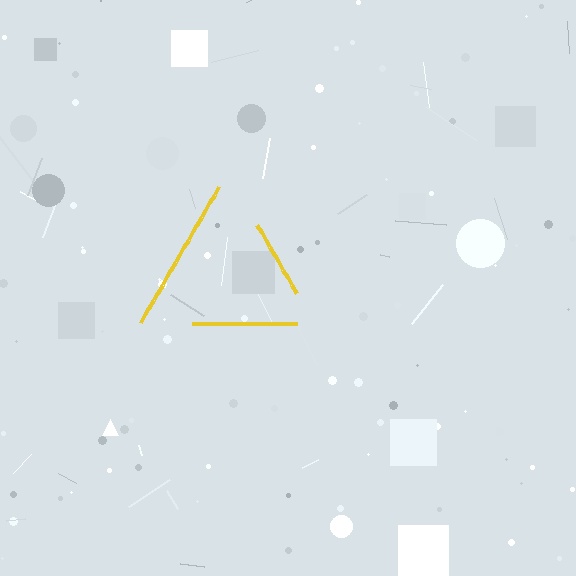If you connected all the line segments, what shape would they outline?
They would outline a triangle.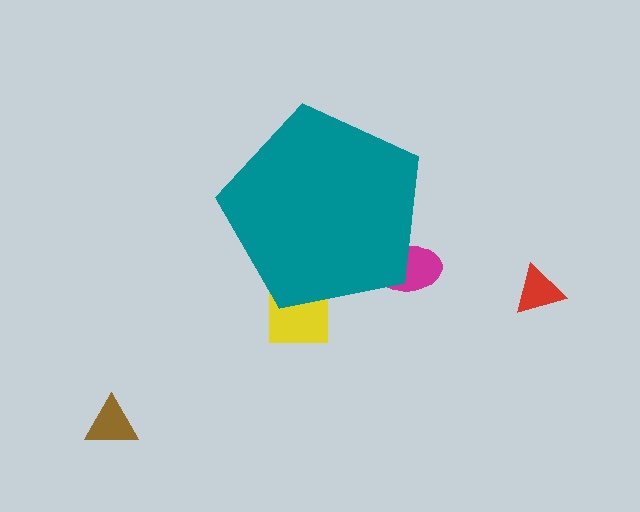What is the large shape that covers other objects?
A teal pentagon.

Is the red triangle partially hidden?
No, the red triangle is fully visible.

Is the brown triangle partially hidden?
No, the brown triangle is fully visible.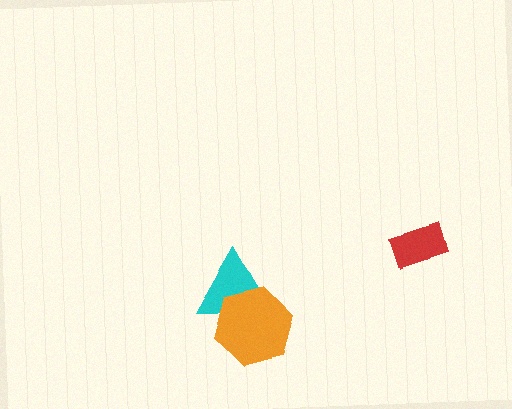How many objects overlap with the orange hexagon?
1 object overlaps with the orange hexagon.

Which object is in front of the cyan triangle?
The orange hexagon is in front of the cyan triangle.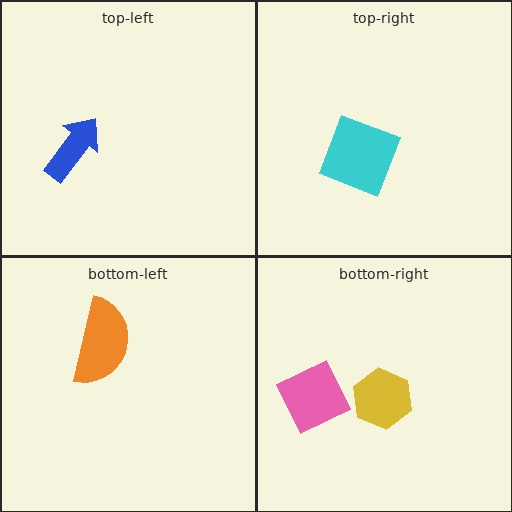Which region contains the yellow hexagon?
The bottom-right region.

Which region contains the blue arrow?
The top-left region.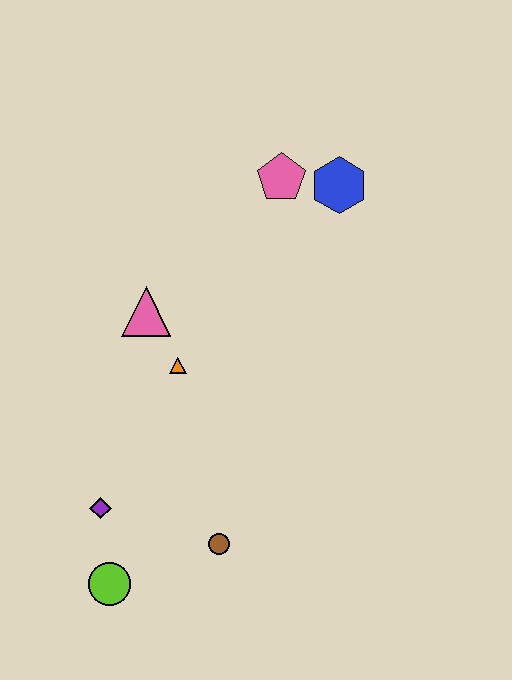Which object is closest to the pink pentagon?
The blue hexagon is closest to the pink pentagon.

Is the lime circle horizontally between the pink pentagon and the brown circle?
No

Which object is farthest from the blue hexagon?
The lime circle is farthest from the blue hexagon.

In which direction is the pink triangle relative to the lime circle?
The pink triangle is above the lime circle.